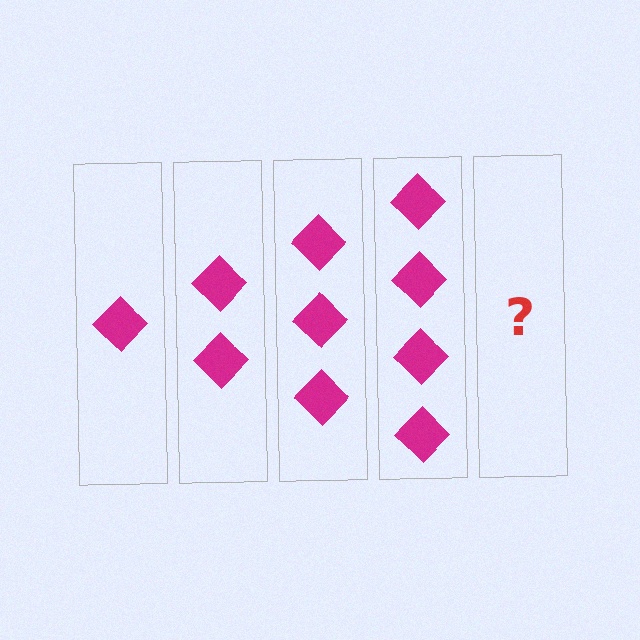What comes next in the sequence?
The next element should be 5 diamonds.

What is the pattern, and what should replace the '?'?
The pattern is that each step adds one more diamond. The '?' should be 5 diamonds.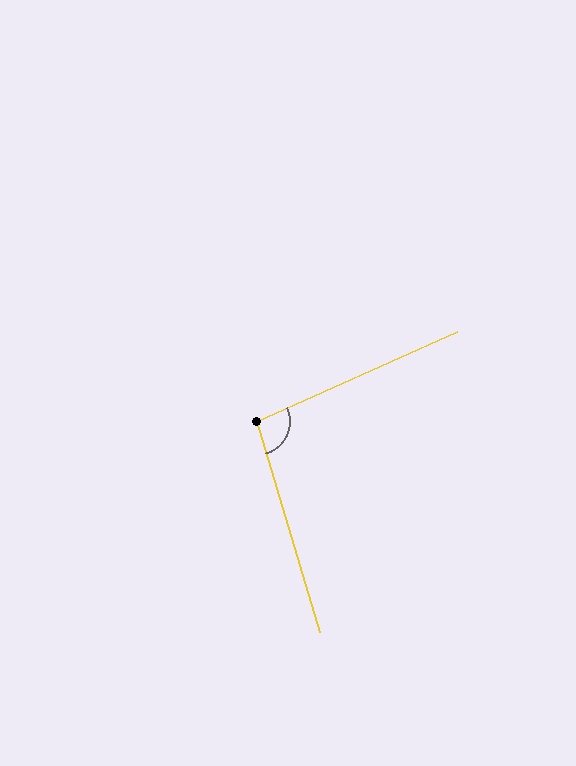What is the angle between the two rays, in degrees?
Approximately 98 degrees.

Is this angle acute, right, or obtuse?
It is obtuse.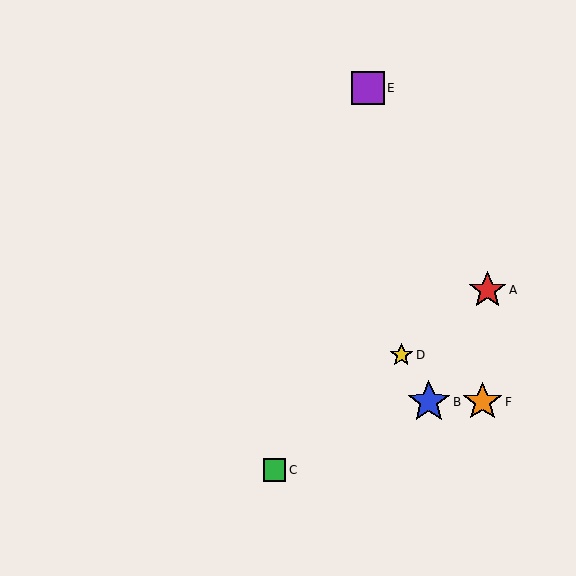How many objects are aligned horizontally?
2 objects (B, F) are aligned horizontally.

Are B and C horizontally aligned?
No, B is at y≈402 and C is at y≈470.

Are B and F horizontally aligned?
Yes, both are at y≈402.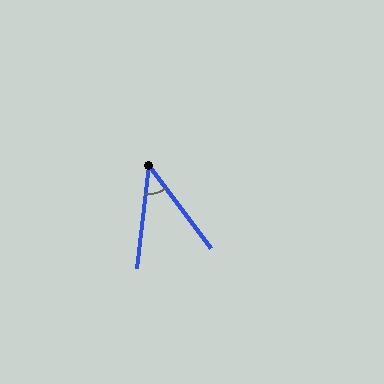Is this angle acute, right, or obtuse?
It is acute.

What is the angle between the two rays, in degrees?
Approximately 43 degrees.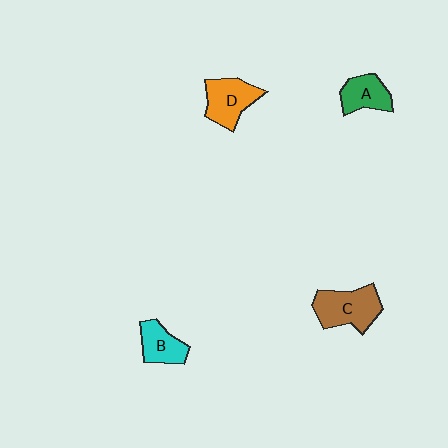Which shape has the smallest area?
Shape B (cyan).